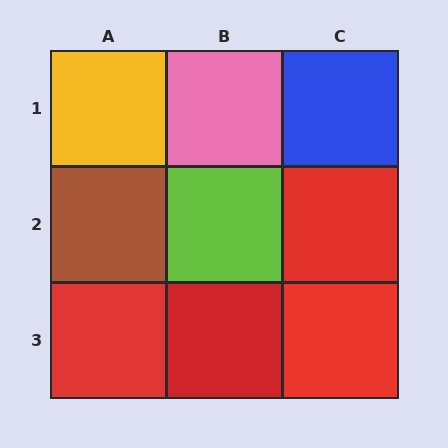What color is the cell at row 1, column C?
Blue.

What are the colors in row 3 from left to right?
Red, red, red.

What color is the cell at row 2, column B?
Lime.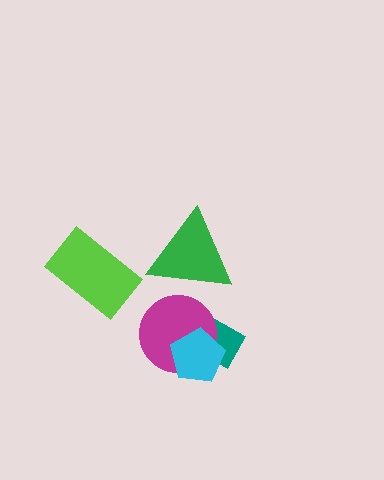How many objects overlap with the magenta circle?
2 objects overlap with the magenta circle.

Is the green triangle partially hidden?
No, no other shape covers it.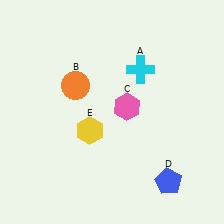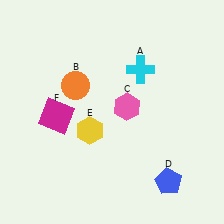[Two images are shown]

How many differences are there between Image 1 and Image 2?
There is 1 difference between the two images.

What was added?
A magenta square (F) was added in Image 2.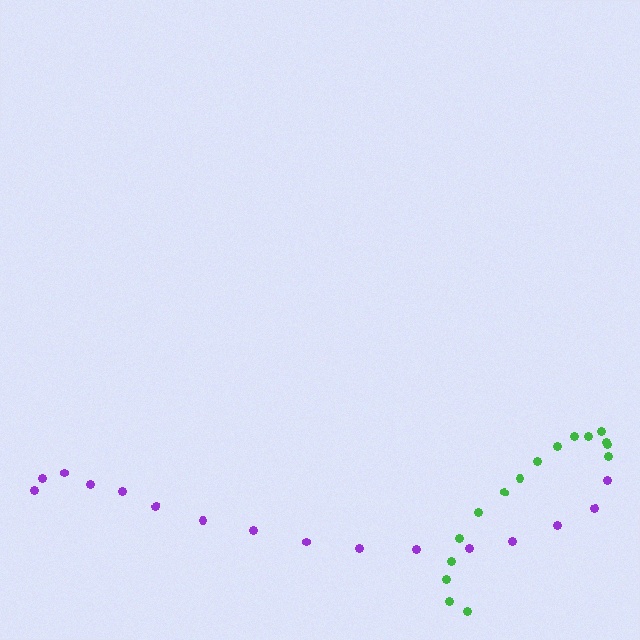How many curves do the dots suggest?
There are 2 distinct paths.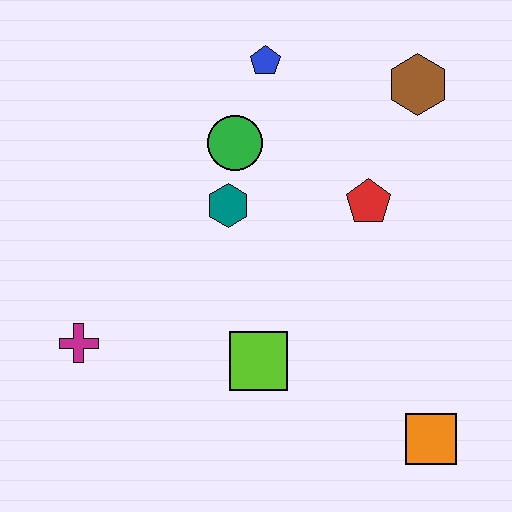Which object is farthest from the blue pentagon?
The orange square is farthest from the blue pentagon.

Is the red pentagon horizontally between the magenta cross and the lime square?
No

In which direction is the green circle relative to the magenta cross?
The green circle is above the magenta cross.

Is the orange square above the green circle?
No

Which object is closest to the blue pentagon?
The green circle is closest to the blue pentagon.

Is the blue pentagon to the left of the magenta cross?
No